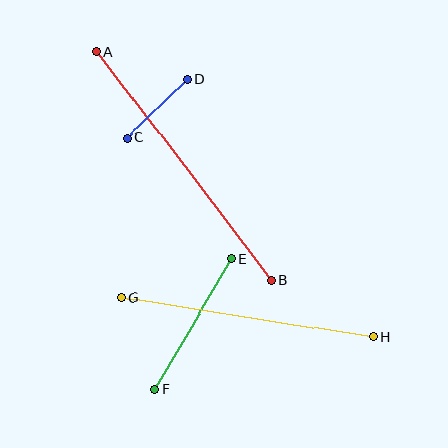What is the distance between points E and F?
The distance is approximately 152 pixels.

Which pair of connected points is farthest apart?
Points A and B are farthest apart.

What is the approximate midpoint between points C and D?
The midpoint is at approximately (157, 109) pixels.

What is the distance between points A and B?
The distance is approximately 288 pixels.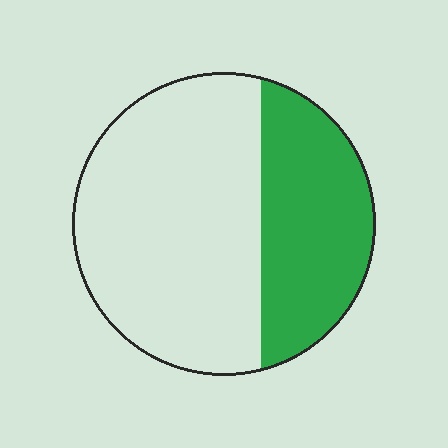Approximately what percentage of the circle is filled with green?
Approximately 35%.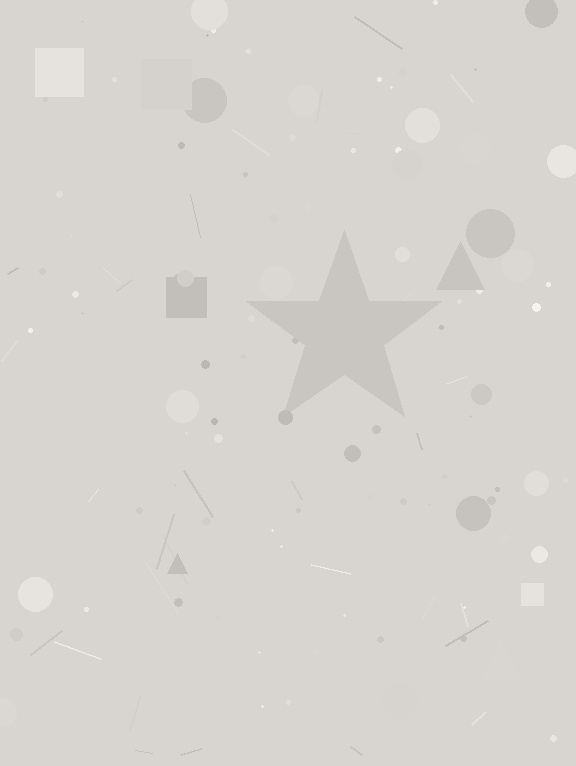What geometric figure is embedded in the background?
A star is embedded in the background.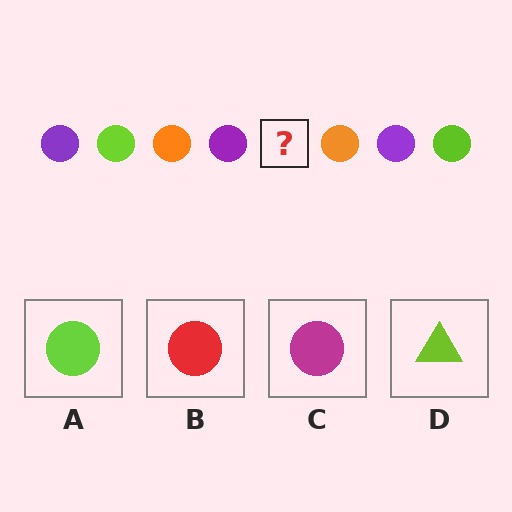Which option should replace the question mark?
Option A.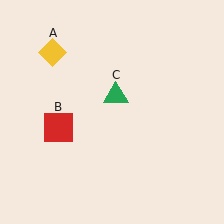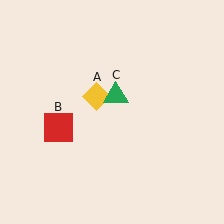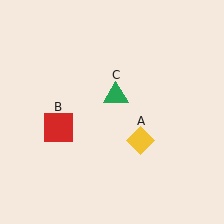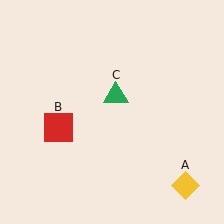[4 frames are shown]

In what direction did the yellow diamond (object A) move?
The yellow diamond (object A) moved down and to the right.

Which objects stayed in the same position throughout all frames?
Red square (object B) and green triangle (object C) remained stationary.